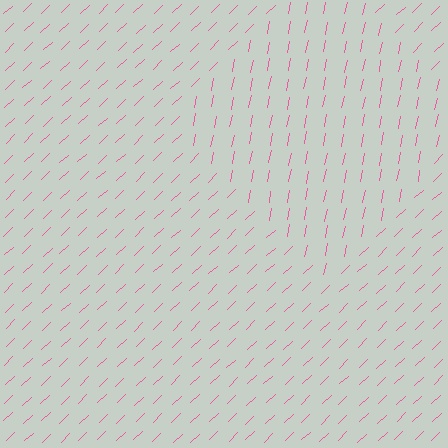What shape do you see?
I see a diamond.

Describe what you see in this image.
The image is filled with small pink line segments. A diamond region in the image has lines oriented differently from the surrounding lines, creating a visible texture boundary.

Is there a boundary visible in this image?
Yes, there is a texture boundary formed by a change in line orientation.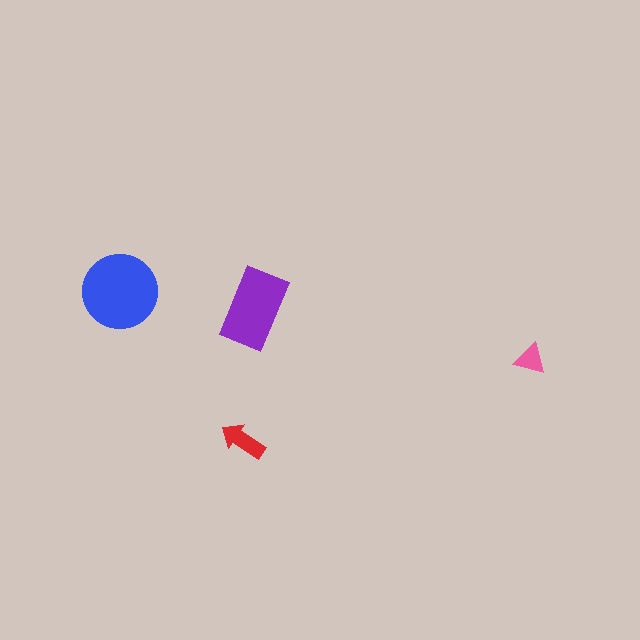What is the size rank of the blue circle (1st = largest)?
1st.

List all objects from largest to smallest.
The blue circle, the purple rectangle, the red arrow, the pink triangle.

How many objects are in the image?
There are 4 objects in the image.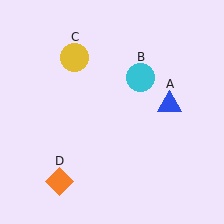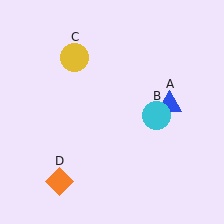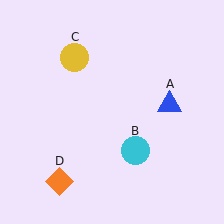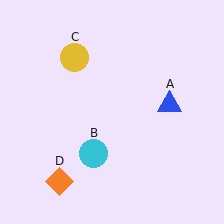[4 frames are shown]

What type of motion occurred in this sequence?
The cyan circle (object B) rotated clockwise around the center of the scene.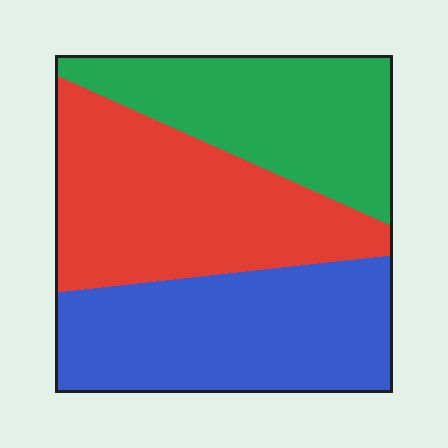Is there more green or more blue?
Blue.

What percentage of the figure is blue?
Blue covers 35% of the figure.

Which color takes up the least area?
Green, at roughly 30%.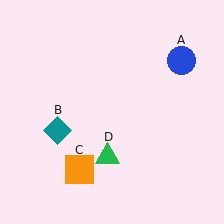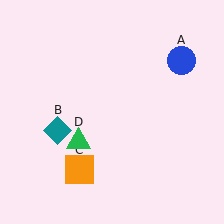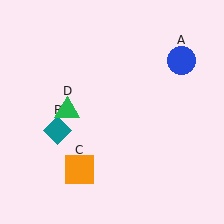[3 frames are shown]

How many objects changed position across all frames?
1 object changed position: green triangle (object D).